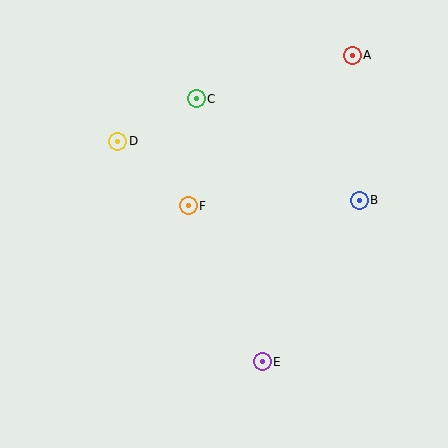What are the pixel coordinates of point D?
Point D is at (118, 141).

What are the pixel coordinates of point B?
Point B is at (359, 200).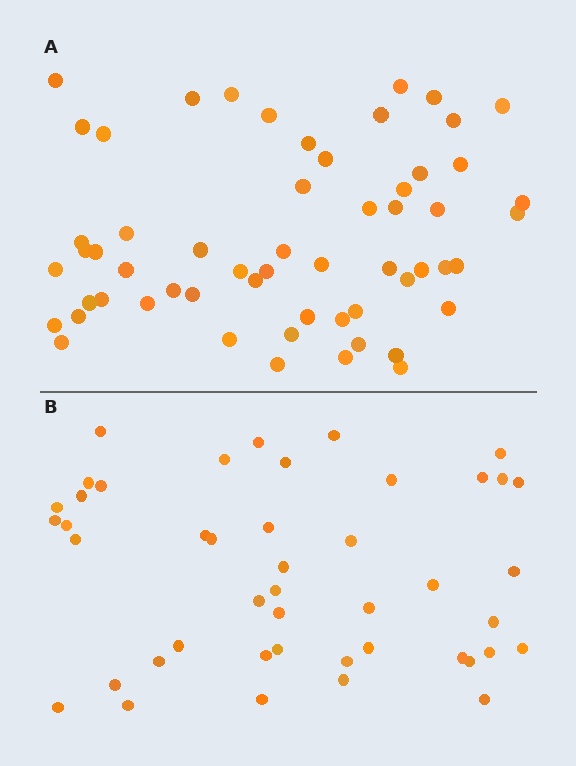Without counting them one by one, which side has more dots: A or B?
Region A (the top region) has more dots.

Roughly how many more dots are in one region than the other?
Region A has approximately 15 more dots than region B.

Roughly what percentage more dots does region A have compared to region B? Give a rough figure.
About 30% more.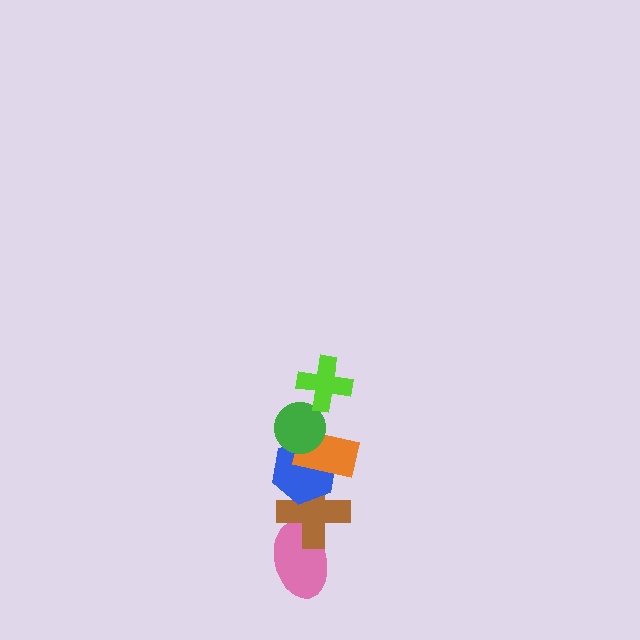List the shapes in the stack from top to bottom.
From top to bottom: the lime cross, the green circle, the orange rectangle, the blue hexagon, the brown cross, the pink ellipse.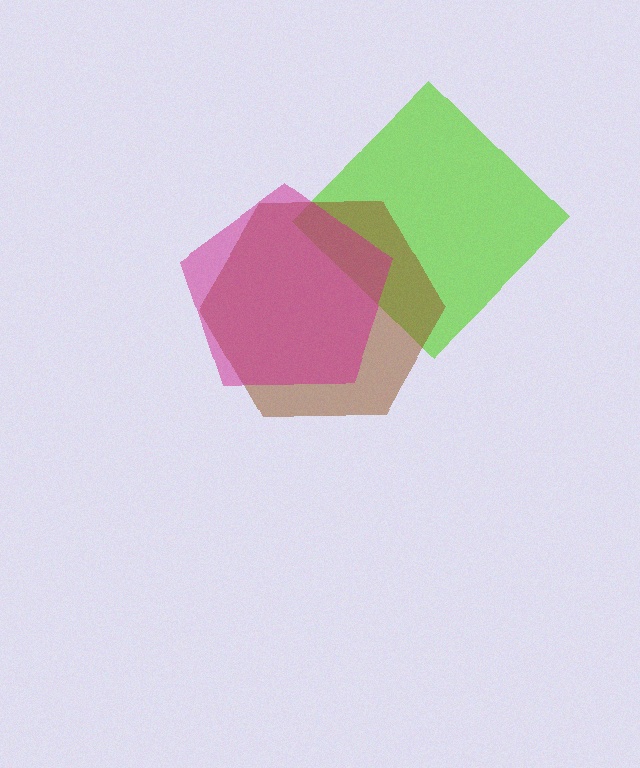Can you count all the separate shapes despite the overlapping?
Yes, there are 3 separate shapes.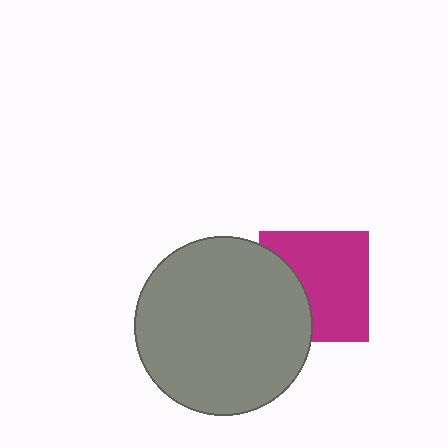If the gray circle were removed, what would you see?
You would see the complete magenta square.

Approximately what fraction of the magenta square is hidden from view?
Roughly 33% of the magenta square is hidden behind the gray circle.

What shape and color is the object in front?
The object in front is a gray circle.